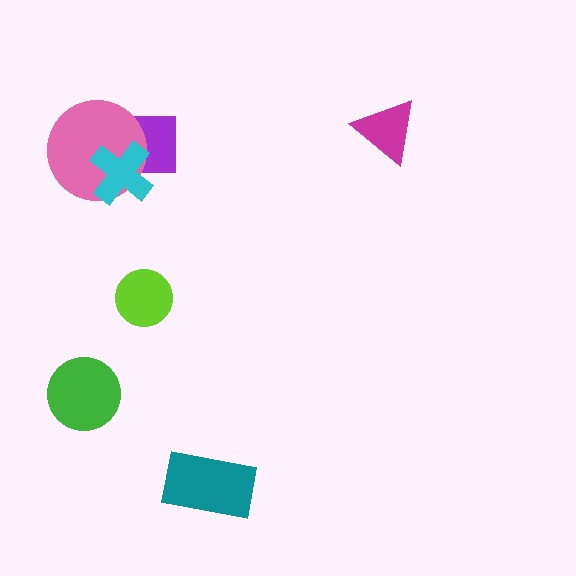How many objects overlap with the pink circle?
2 objects overlap with the pink circle.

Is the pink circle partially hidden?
Yes, it is partially covered by another shape.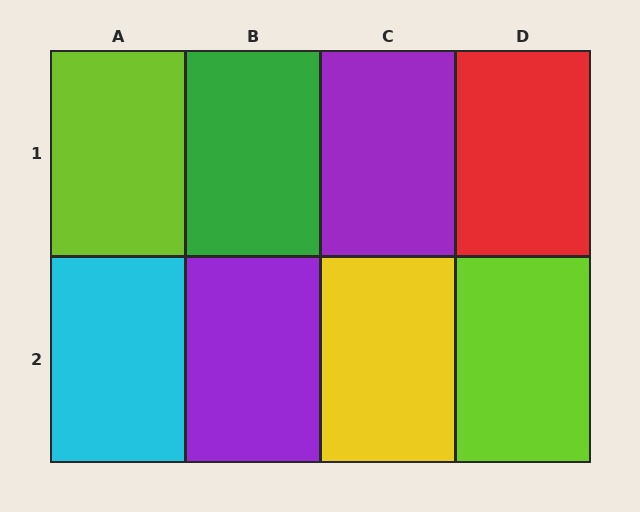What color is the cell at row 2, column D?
Lime.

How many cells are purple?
2 cells are purple.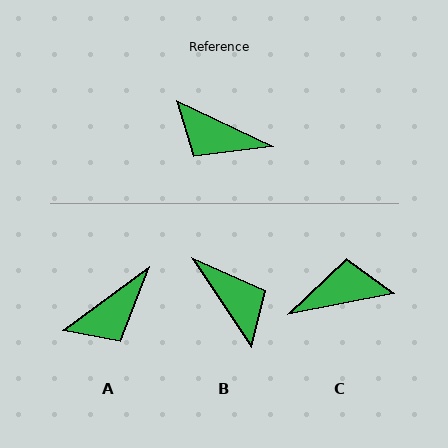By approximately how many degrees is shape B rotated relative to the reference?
Approximately 149 degrees counter-clockwise.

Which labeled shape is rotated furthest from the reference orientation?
B, about 149 degrees away.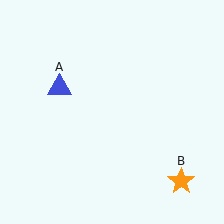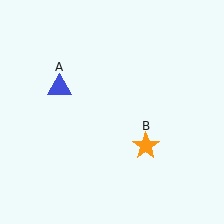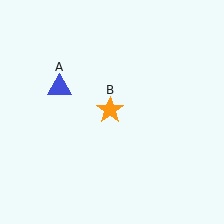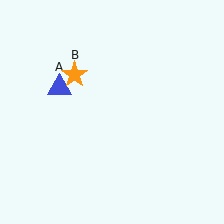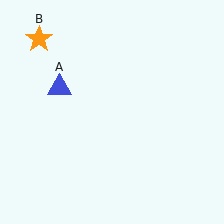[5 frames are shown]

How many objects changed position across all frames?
1 object changed position: orange star (object B).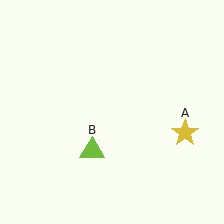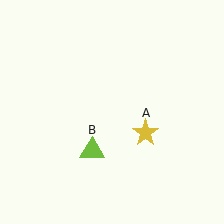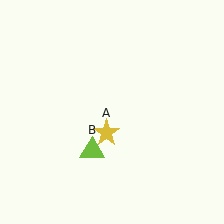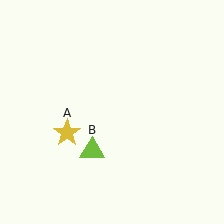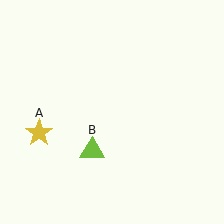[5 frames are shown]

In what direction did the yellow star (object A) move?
The yellow star (object A) moved left.